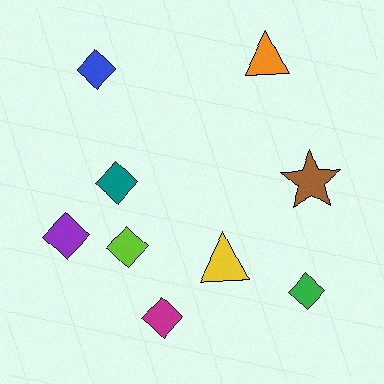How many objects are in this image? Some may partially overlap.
There are 9 objects.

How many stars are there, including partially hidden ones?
There is 1 star.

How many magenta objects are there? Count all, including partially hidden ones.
There is 1 magenta object.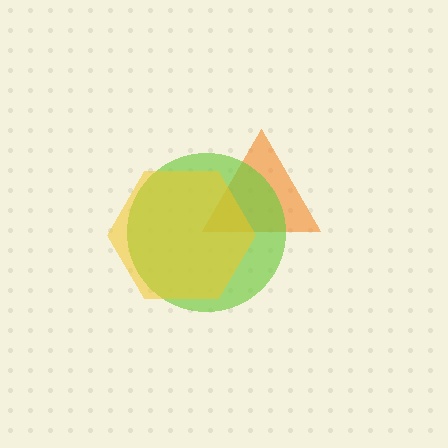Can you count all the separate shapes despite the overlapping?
Yes, there are 3 separate shapes.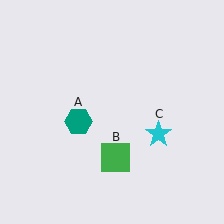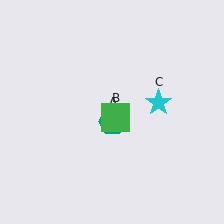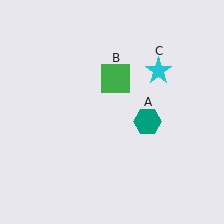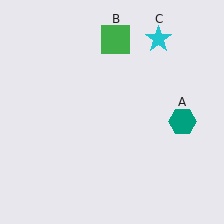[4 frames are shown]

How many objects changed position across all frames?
3 objects changed position: teal hexagon (object A), green square (object B), cyan star (object C).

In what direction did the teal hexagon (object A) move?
The teal hexagon (object A) moved right.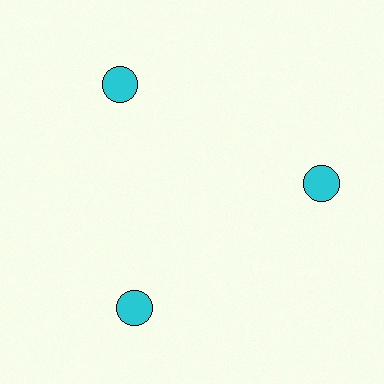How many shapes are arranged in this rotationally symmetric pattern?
There are 3 shapes, arranged in 3 groups of 1.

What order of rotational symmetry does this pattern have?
This pattern has 3-fold rotational symmetry.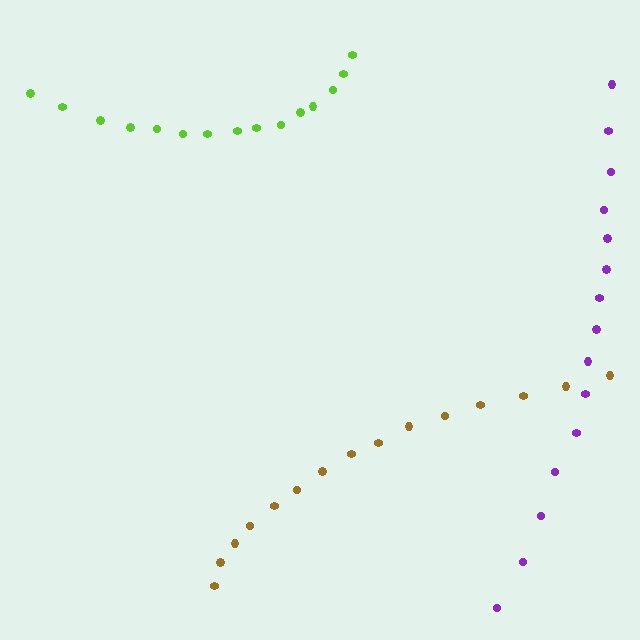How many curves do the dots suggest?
There are 3 distinct paths.